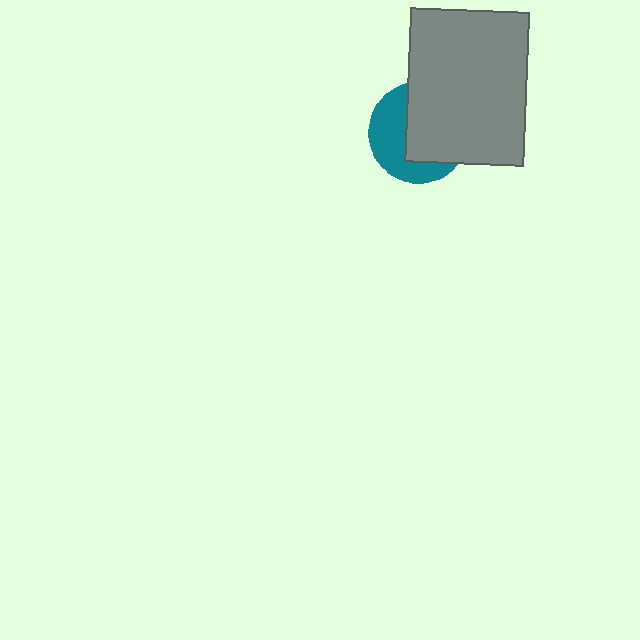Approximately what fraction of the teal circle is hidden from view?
Roughly 57% of the teal circle is hidden behind the gray rectangle.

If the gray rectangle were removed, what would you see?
You would see the complete teal circle.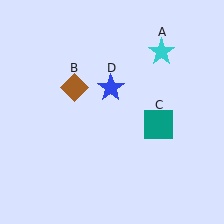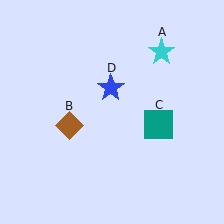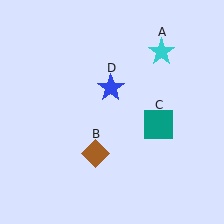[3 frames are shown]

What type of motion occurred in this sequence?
The brown diamond (object B) rotated counterclockwise around the center of the scene.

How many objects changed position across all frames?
1 object changed position: brown diamond (object B).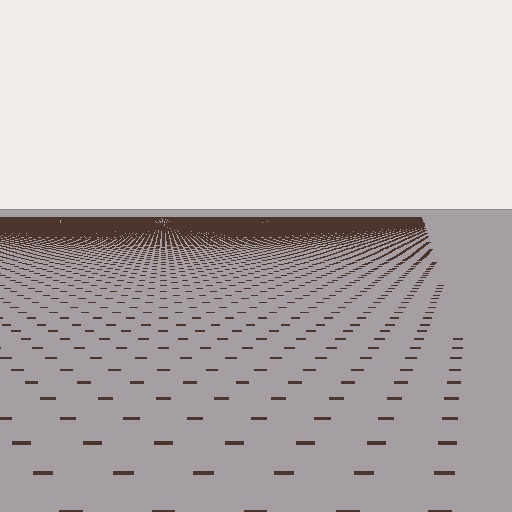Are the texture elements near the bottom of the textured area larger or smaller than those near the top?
Larger. Near the bottom, elements are closer to the viewer and appear at a bigger on-screen size.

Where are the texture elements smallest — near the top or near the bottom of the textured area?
Near the top.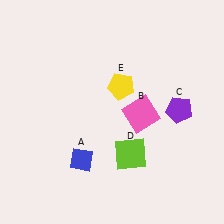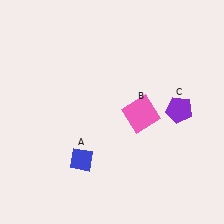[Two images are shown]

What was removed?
The lime square (D), the yellow pentagon (E) were removed in Image 2.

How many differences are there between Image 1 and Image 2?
There are 2 differences between the two images.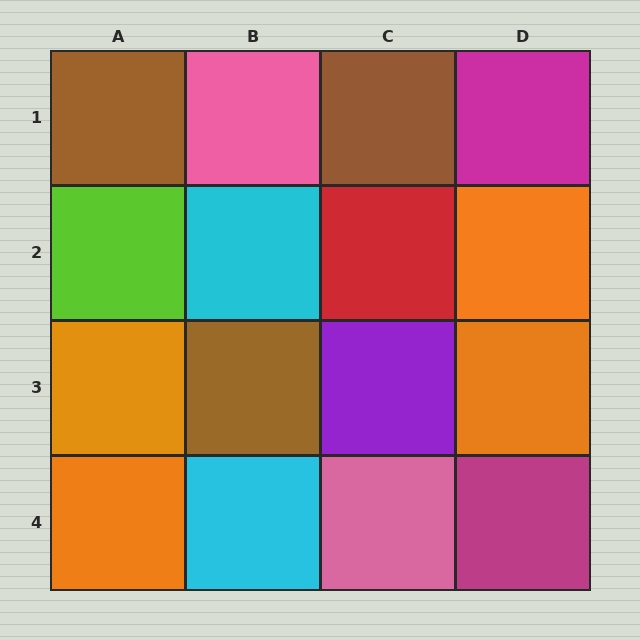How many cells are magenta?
2 cells are magenta.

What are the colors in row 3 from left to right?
Orange, brown, purple, orange.